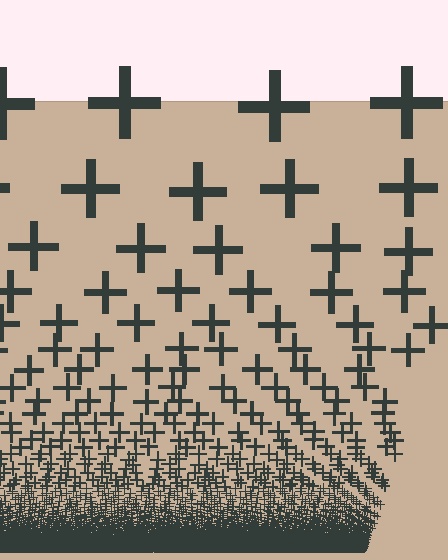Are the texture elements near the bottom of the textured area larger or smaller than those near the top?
Smaller. The gradient is inverted — elements near the bottom are smaller and denser.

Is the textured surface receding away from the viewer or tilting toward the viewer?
The surface appears to tilt toward the viewer. Texture elements get larger and sparser toward the top.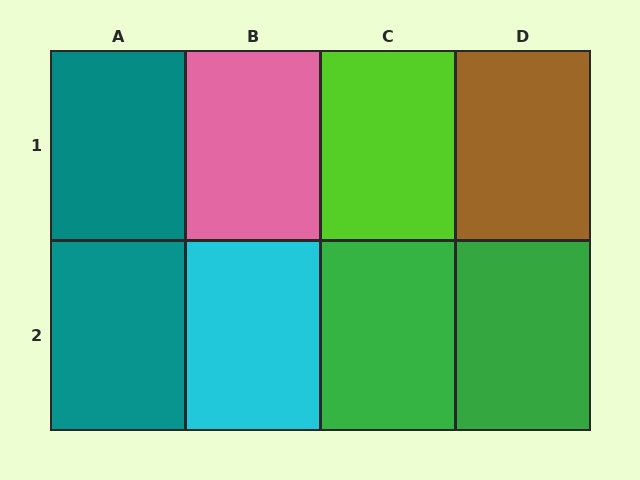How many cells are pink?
1 cell is pink.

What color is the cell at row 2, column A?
Teal.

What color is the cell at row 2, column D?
Green.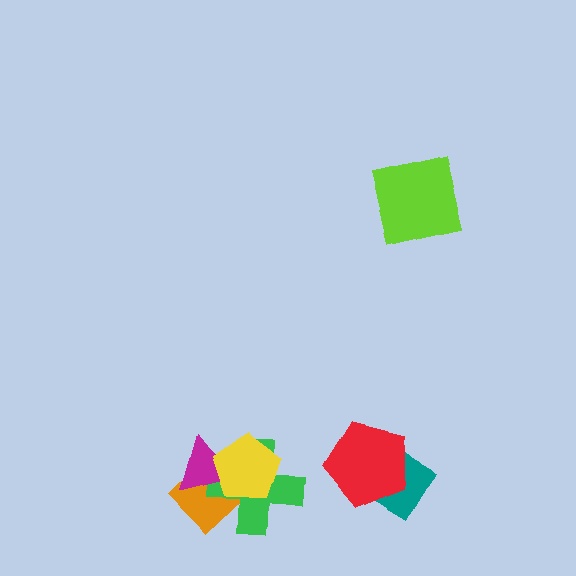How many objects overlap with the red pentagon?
1 object overlaps with the red pentagon.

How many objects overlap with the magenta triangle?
3 objects overlap with the magenta triangle.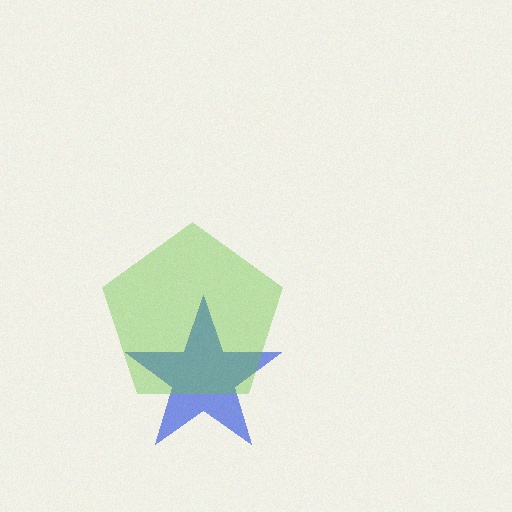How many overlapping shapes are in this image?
There are 2 overlapping shapes in the image.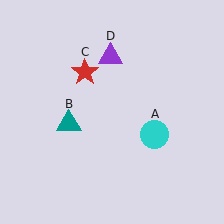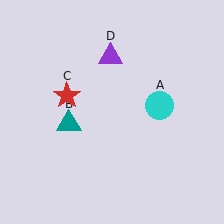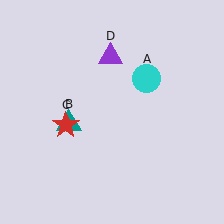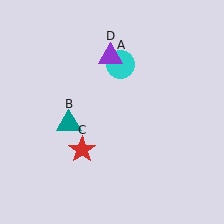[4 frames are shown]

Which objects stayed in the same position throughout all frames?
Teal triangle (object B) and purple triangle (object D) remained stationary.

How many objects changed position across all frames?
2 objects changed position: cyan circle (object A), red star (object C).